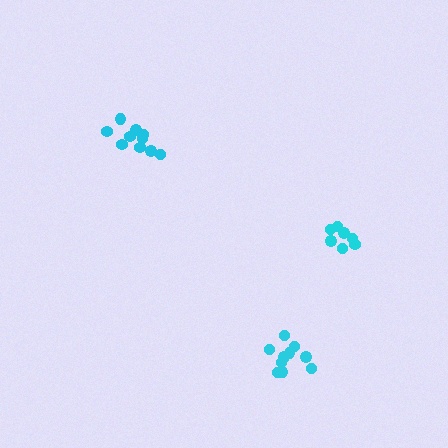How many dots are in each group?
Group 1: 10 dots, Group 2: 10 dots, Group 3: 7 dots (27 total).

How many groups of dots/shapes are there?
There are 3 groups.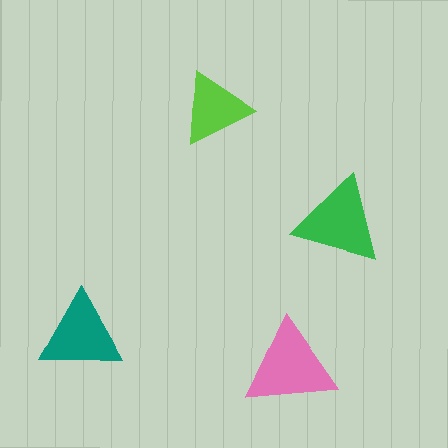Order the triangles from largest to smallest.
the pink one, the green one, the teal one, the lime one.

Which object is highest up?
The lime triangle is topmost.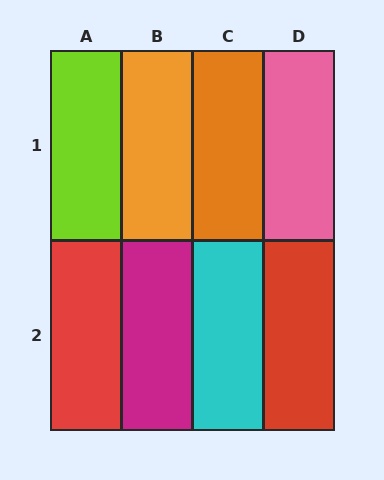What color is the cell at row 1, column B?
Orange.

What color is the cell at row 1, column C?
Orange.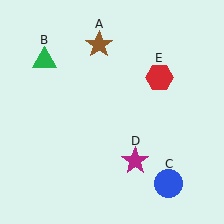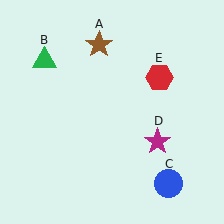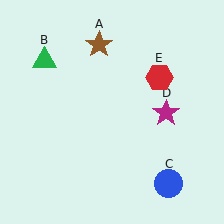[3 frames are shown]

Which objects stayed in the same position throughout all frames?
Brown star (object A) and green triangle (object B) and blue circle (object C) and red hexagon (object E) remained stationary.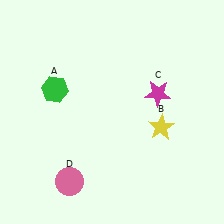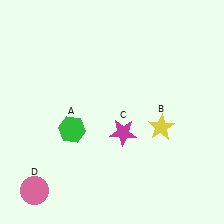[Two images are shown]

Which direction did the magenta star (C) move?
The magenta star (C) moved down.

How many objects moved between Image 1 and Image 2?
3 objects moved between the two images.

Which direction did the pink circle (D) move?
The pink circle (D) moved left.